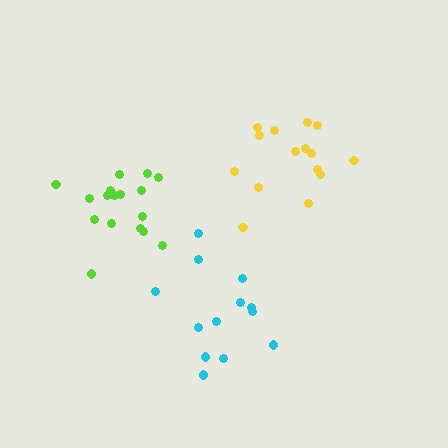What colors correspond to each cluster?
The clusters are colored: cyan, lime, yellow.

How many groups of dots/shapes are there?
There are 3 groups.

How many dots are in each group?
Group 1: 13 dots, Group 2: 17 dots, Group 3: 15 dots (45 total).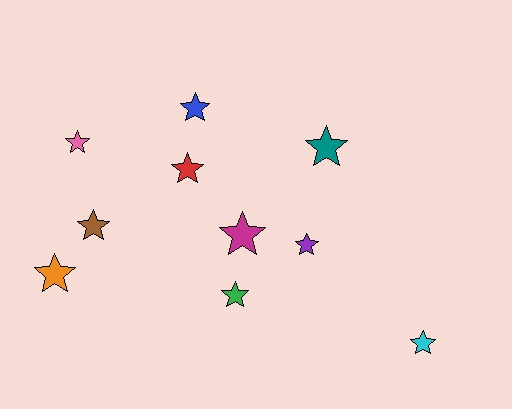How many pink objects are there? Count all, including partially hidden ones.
There is 1 pink object.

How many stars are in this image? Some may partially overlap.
There are 10 stars.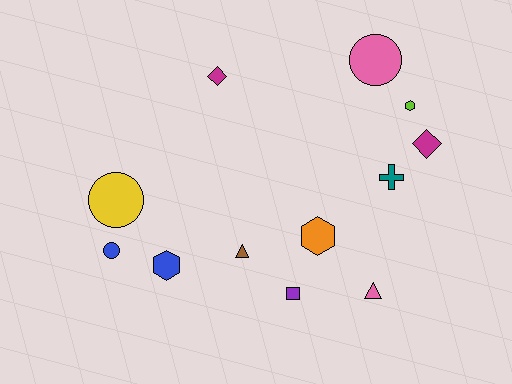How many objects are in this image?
There are 12 objects.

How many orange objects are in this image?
There is 1 orange object.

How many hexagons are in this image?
There are 3 hexagons.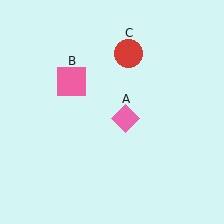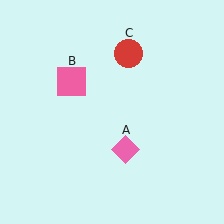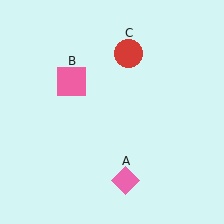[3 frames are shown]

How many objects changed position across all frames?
1 object changed position: pink diamond (object A).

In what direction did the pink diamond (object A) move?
The pink diamond (object A) moved down.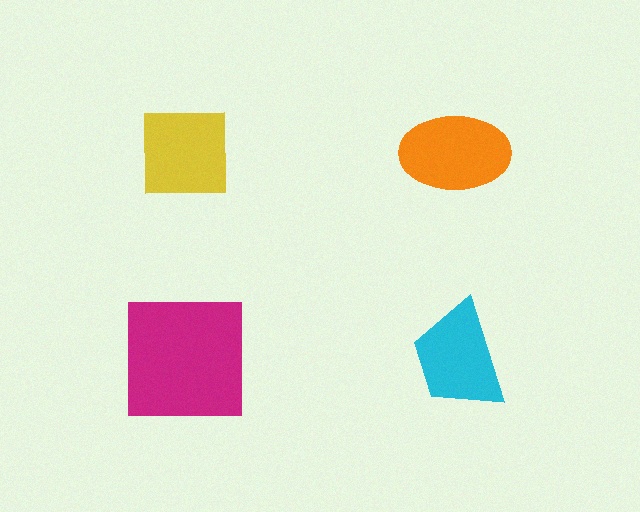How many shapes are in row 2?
2 shapes.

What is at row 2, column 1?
A magenta square.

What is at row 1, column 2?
An orange ellipse.